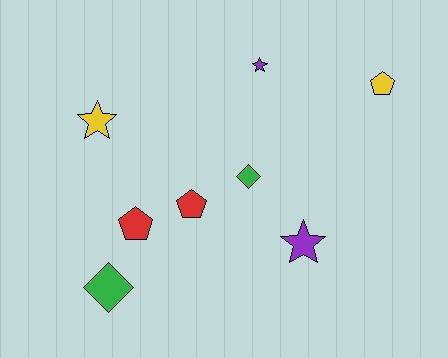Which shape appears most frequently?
Star, with 3 objects.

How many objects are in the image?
There are 8 objects.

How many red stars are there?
There are no red stars.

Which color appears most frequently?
Green, with 2 objects.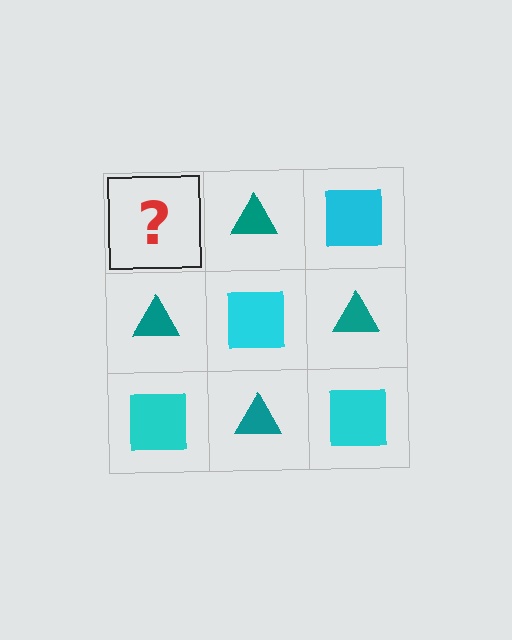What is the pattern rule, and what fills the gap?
The rule is that it alternates cyan square and teal triangle in a checkerboard pattern. The gap should be filled with a cyan square.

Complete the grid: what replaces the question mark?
The question mark should be replaced with a cyan square.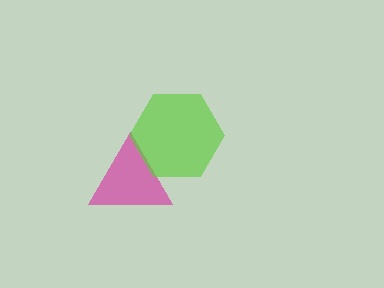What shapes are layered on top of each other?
The layered shapes are: a magenta triangle, a lime hexagon.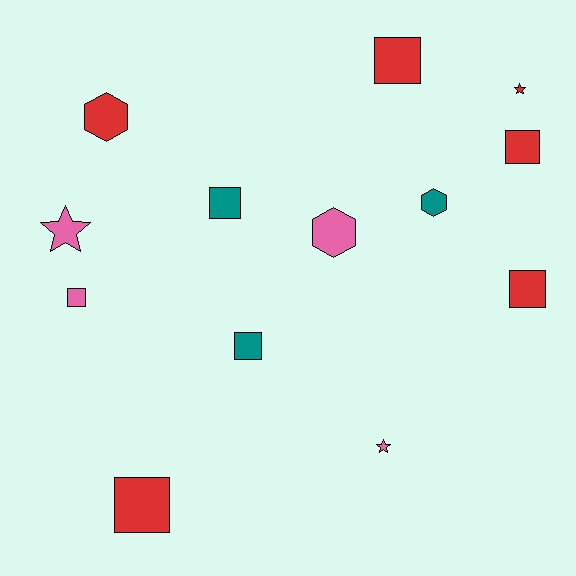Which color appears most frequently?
Red, with 6 objects.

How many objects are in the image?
There are 13 objects.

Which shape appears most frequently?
Square, with 7 objects.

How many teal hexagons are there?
There is 1 teal hexagon.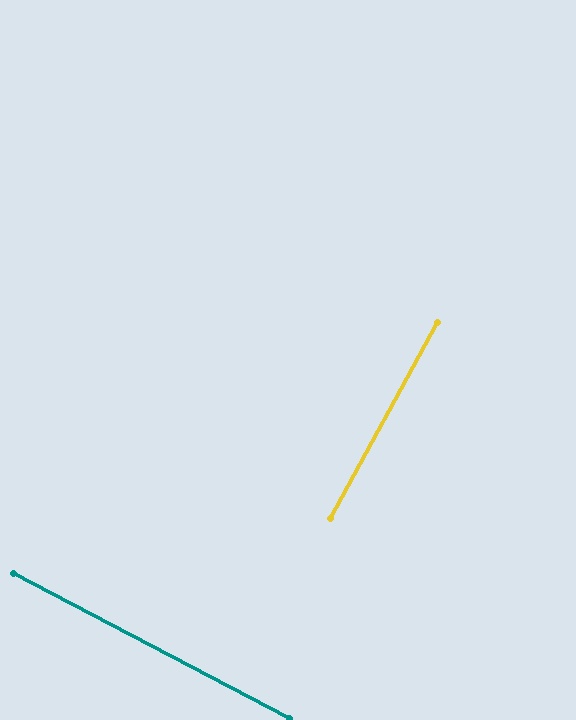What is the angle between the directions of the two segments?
Approximately 89 degrees.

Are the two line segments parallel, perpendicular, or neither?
Perpendicular — they meet at approximately 89°.